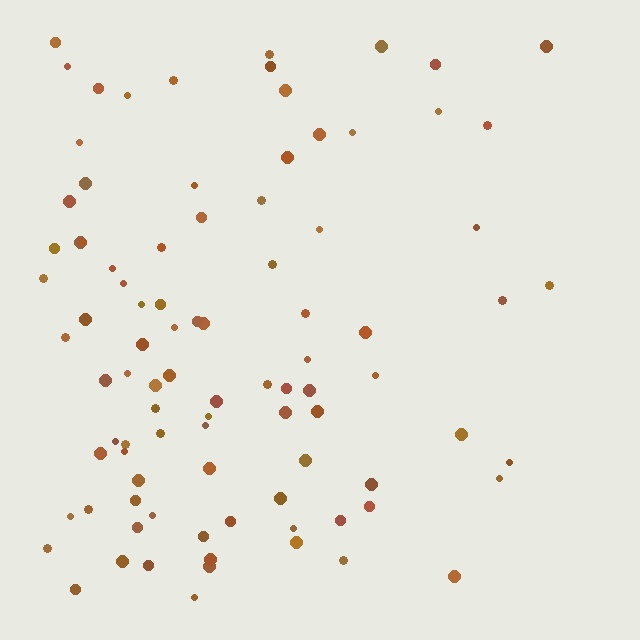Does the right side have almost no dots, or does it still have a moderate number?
Still a moderate number, just noticeably fewer than the left.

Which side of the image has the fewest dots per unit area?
The right.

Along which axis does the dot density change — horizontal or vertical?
Horizontal.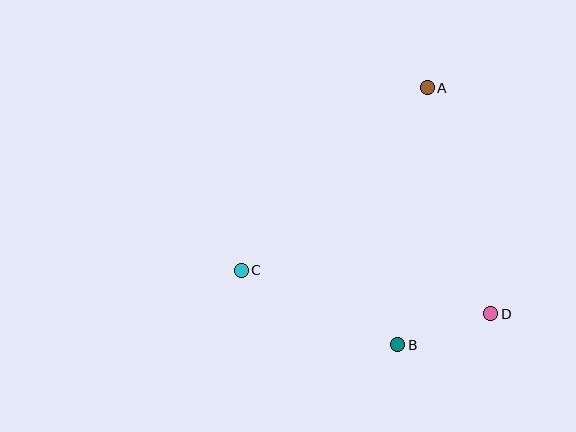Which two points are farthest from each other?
Points A and C are farthest from each other.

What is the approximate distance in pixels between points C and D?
The distance between C and D is approximately 253 pixels.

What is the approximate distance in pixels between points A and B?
The distance between A and B is approximately 259 pixels.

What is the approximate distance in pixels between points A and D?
The distance between A and D is approximately 235 pixels.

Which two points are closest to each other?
Points B and D are closest to each other.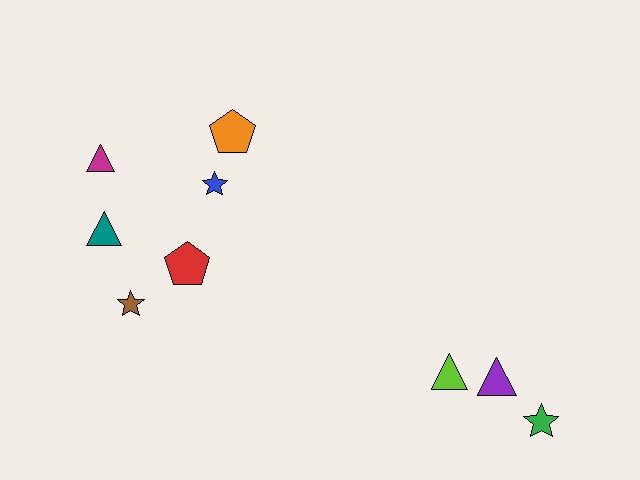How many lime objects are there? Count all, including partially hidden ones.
There is 1 lime object.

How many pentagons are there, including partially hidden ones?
There are 2 pentagons.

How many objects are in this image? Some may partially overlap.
There are 9 objects.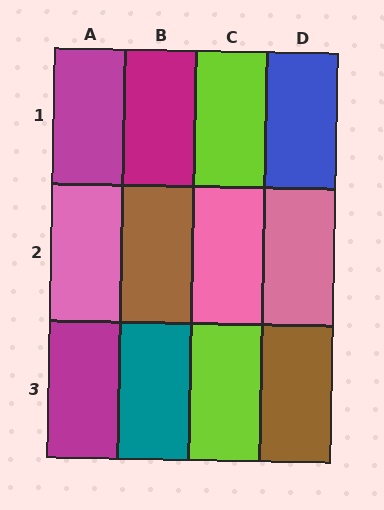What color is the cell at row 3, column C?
Lime.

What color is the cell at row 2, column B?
Brown.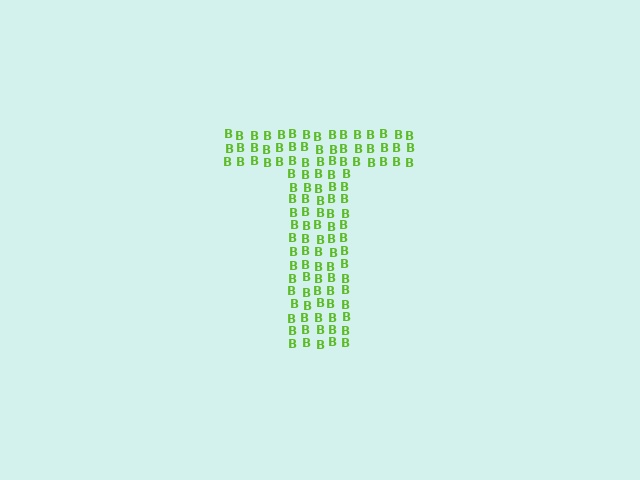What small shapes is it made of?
It is made of small letter B's.